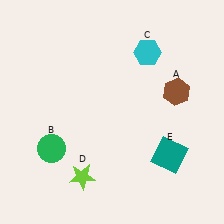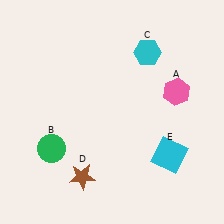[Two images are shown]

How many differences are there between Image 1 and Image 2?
There are 3 differences between the two images.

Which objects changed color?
A changed from brown to pink. D changed from lime to brown. E changed from teal to cyan.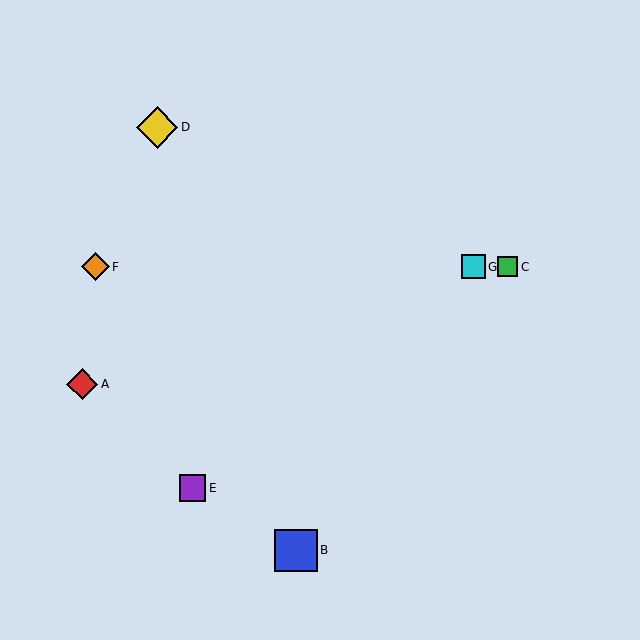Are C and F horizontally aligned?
Yes, both are at y≈267.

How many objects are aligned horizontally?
3 objects (C, F, G) are aligned horizontally.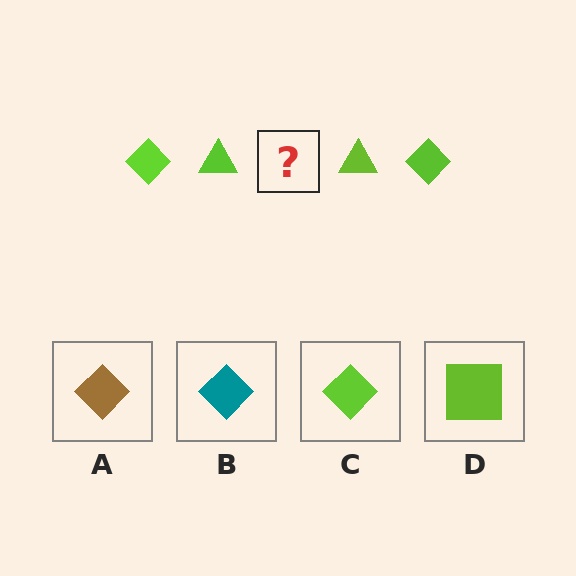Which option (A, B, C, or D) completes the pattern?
C.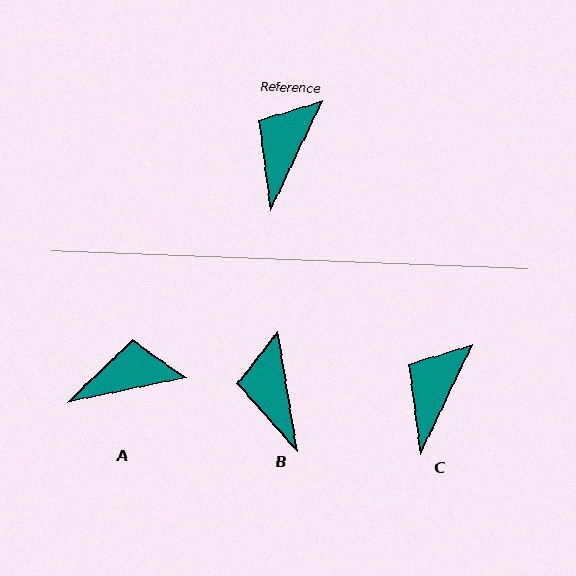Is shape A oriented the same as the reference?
No, it is off by about 53 degrees.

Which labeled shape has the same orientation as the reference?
C.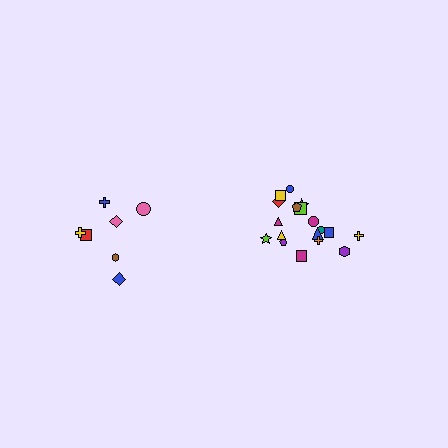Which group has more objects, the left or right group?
The right group.